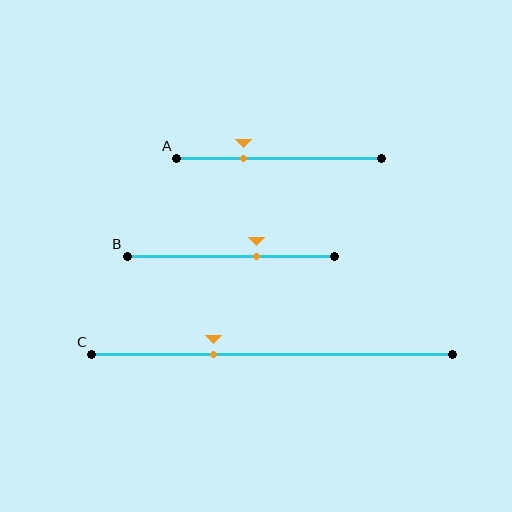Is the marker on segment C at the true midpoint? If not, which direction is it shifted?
No, the marker on segment C is shifted to the left by about 16% of the segment length.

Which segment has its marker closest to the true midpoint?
Segment B has its marker closest to the true midpoint.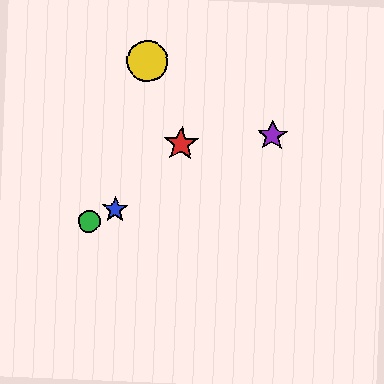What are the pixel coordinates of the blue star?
The blue star is at (115, 209).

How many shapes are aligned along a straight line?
3 shapes (the blue star, the green circle, the purple star) are aligned along a straight line.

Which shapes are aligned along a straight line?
The blue star, the green circle, the purple star are aligned along a straight line.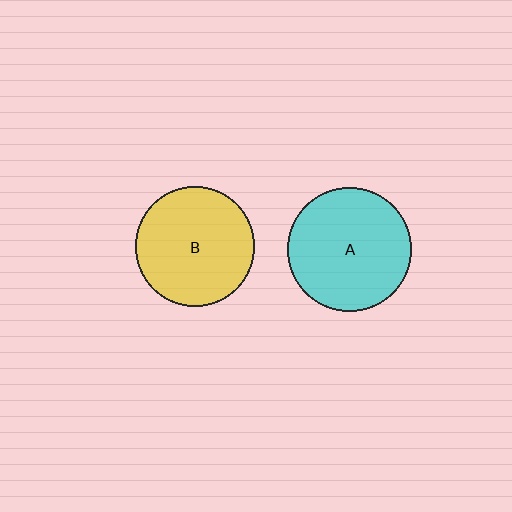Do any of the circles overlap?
No, none of the circles overlap.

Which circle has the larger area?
Circle A (cyan).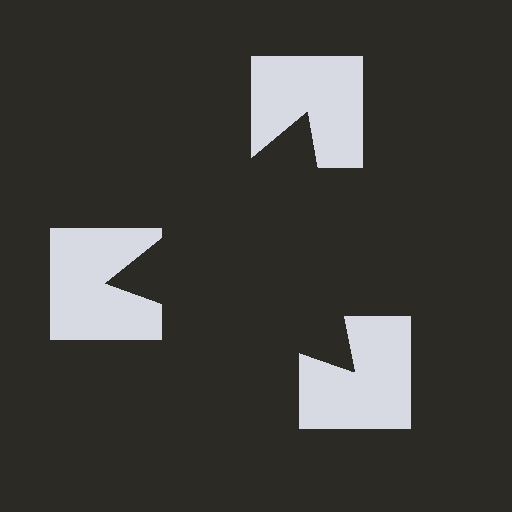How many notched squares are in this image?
There are 3 — one at each vertex of the illusory triangle.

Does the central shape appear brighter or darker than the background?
It typically appears slightly darker than the background, even though no actual brightness change is drawn.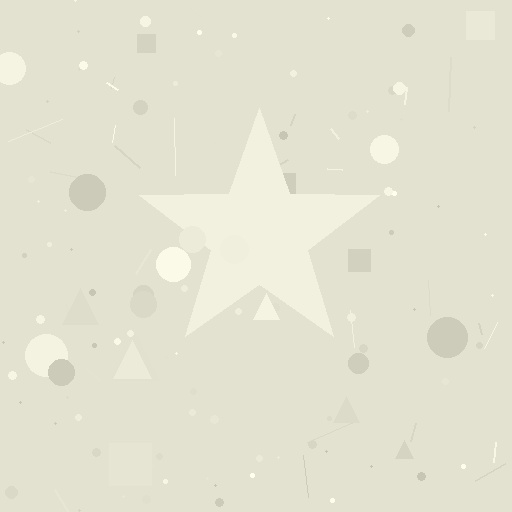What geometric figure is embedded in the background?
A star is embedded in the background.